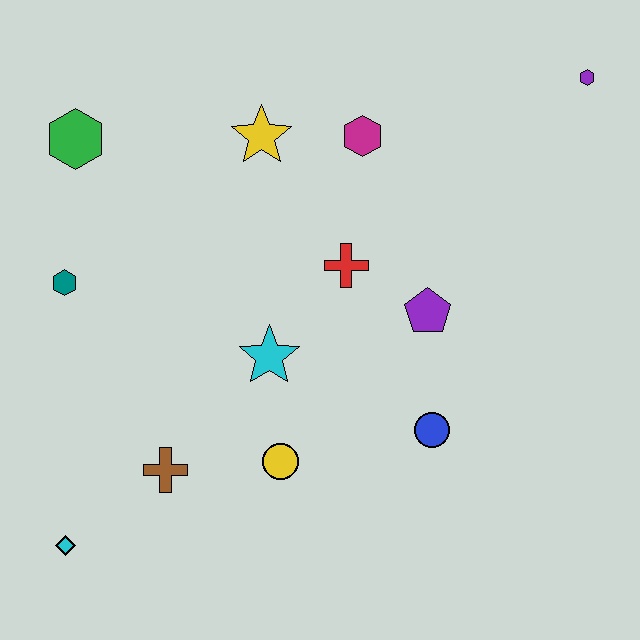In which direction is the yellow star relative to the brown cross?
The yellow star is above the brown cross.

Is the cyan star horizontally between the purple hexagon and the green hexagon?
Yes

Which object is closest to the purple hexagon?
The magenta hexagon is closest to the purple hexagon.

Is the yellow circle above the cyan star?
No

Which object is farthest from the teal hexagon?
The purple hexagon is farthest from the teal hexagon.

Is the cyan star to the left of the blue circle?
Yes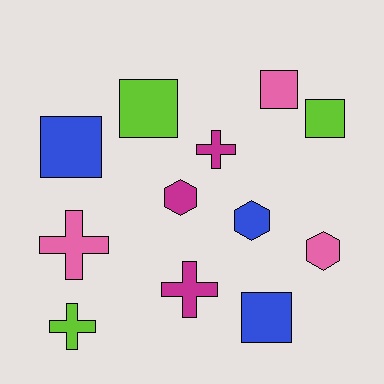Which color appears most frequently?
Blue, with 3 objects.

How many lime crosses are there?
There is 1 lime cross.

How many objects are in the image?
There are 12 objects.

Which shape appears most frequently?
Square, with 5 objects.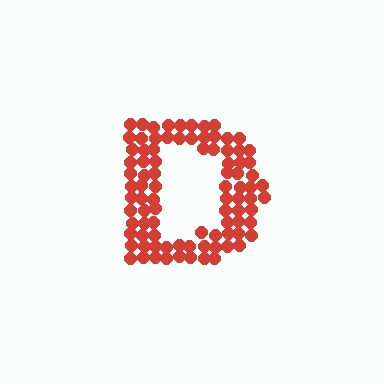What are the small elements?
The small elements are circles.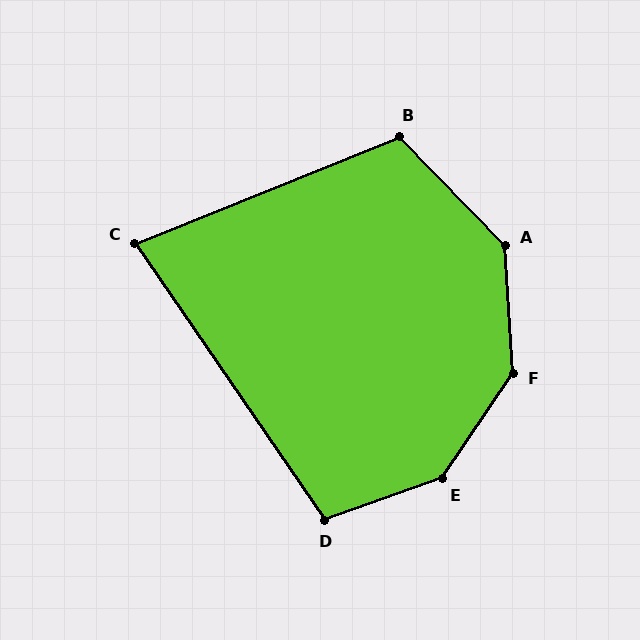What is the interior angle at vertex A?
Approximately 139 degrees (obtuse).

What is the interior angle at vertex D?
Approximately 105 degrees (obtuse).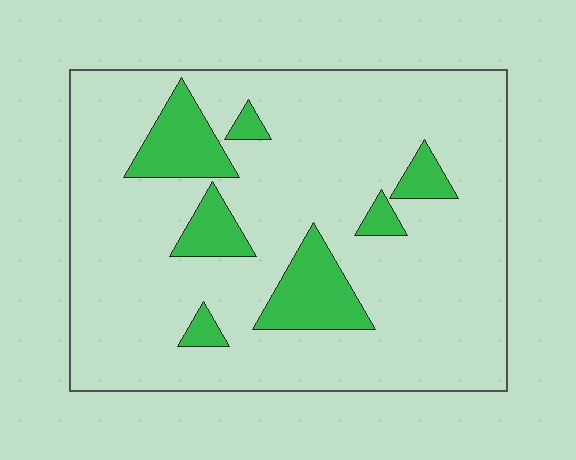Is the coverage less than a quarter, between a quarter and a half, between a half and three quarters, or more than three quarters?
Less than a quarter.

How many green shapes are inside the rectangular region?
7.